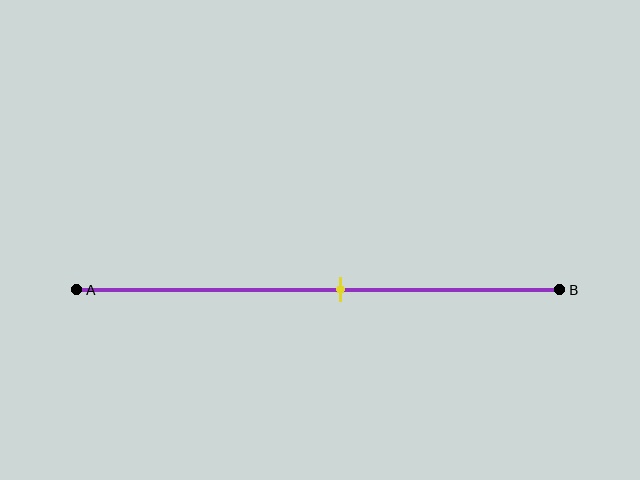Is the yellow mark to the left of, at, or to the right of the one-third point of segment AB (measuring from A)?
The yellow mark is to the right of the one-third point of segment AB.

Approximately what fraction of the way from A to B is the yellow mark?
The yellow mark is approximately 55% of the way from A to B.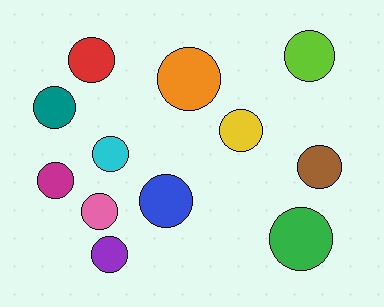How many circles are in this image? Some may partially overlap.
There are 12 circles.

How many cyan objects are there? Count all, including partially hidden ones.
There is 1 cyan object.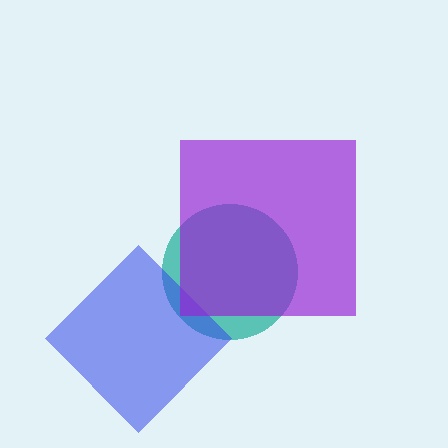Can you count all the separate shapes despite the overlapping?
Yes, there are 3 separate shapes.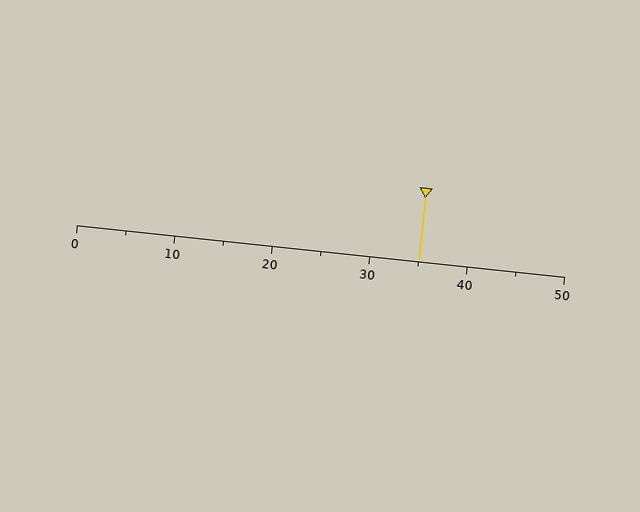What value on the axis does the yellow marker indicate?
The marker indicates approximately 35.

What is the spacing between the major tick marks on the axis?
The major ticks are spaced 10 apart.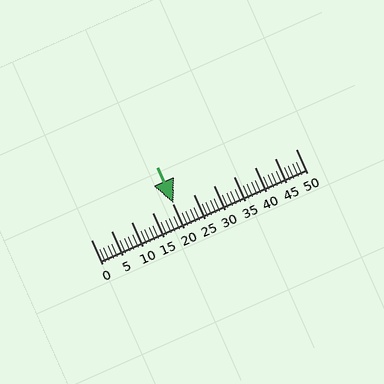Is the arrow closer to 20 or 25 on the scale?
The arrow is closer to 20.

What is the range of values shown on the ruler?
The ruler shows values from 0 to 50.